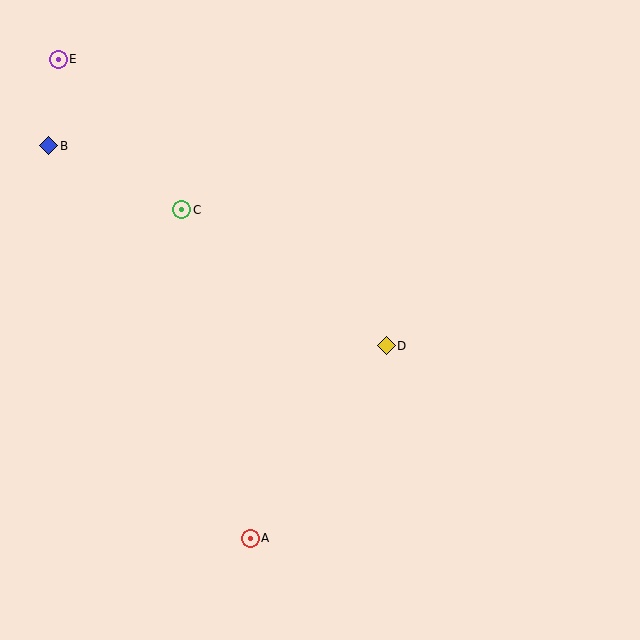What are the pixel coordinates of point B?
Point B is at (49, 146).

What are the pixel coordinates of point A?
Point A is at (250, 538).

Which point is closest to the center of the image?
Point D at (386, 346) is closest to the center.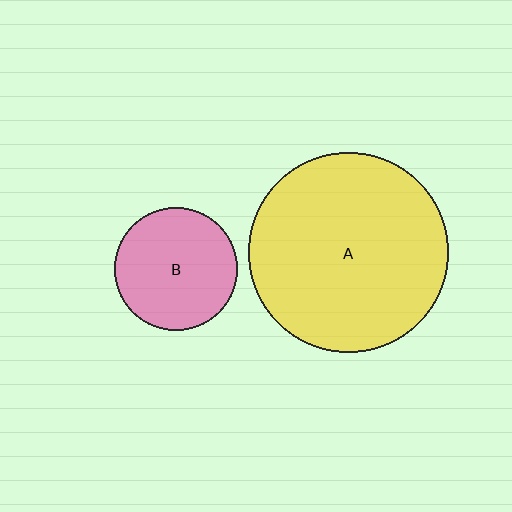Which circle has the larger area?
Circle A (yellow).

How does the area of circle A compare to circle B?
Approximately 2.7 times.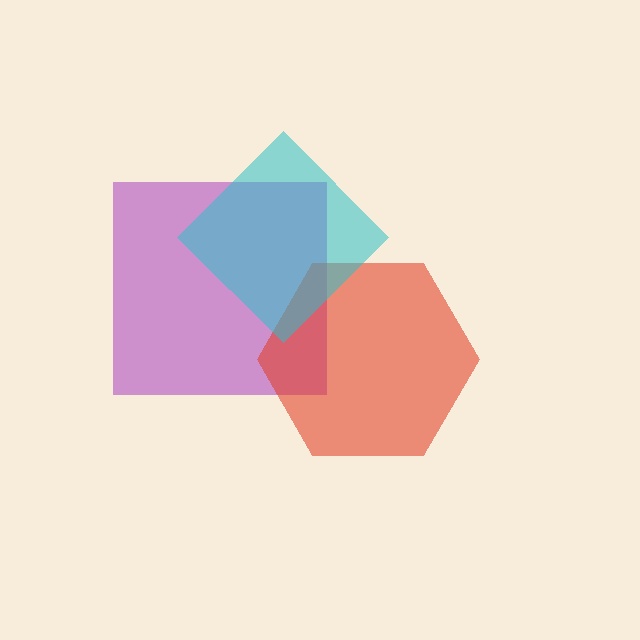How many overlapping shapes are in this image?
There are 3 overlapping shapes in the image.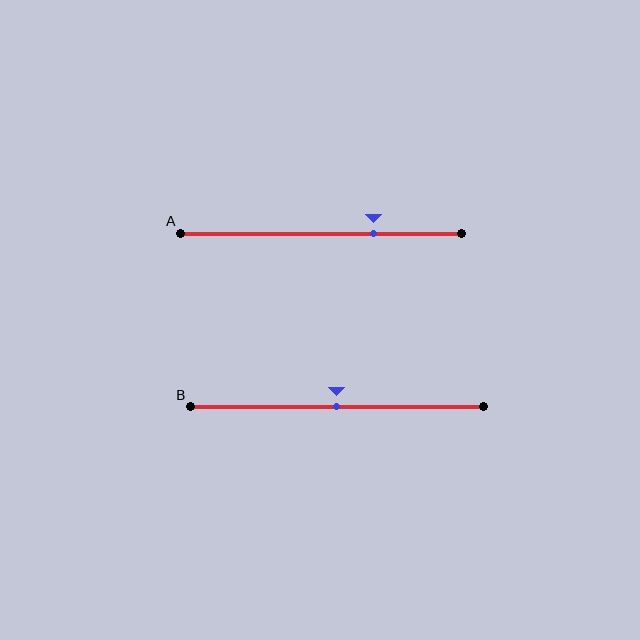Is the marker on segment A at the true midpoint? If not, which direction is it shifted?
No, the marker on segment A is shifted to the right by about 19% of the segment length.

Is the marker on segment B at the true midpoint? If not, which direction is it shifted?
Yes, the marker on segment B is at the true midpoint.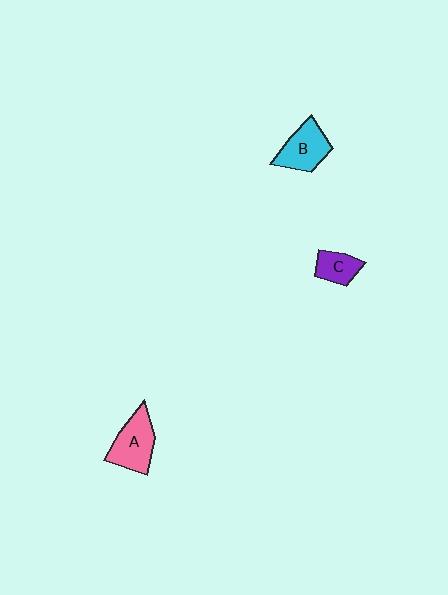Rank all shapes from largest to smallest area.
From largest to smallest: A (pink), B (cyan), C (purple).